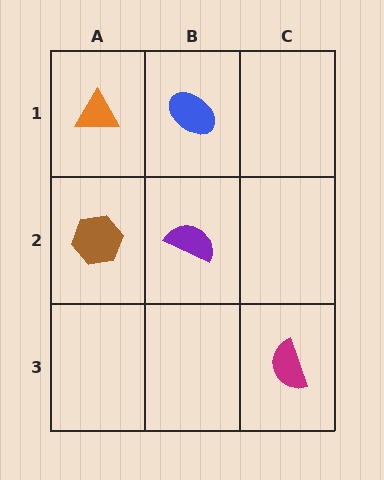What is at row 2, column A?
A brown hexagon.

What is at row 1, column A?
An orange triangle.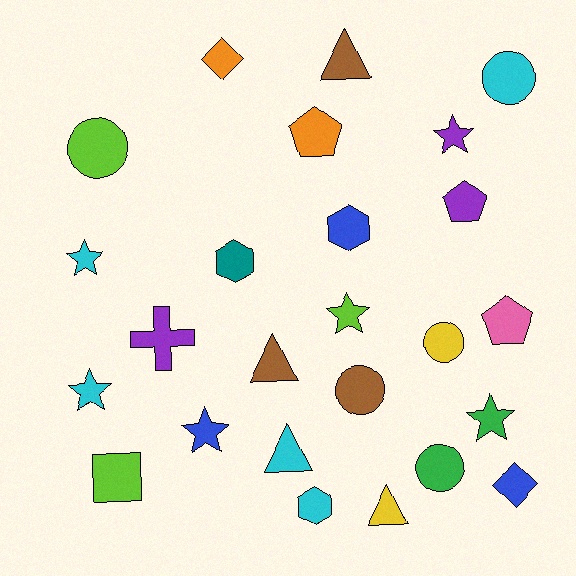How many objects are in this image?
There are 25 objects.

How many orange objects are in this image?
There are 2 orange objects.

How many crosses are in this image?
There is 1 cross.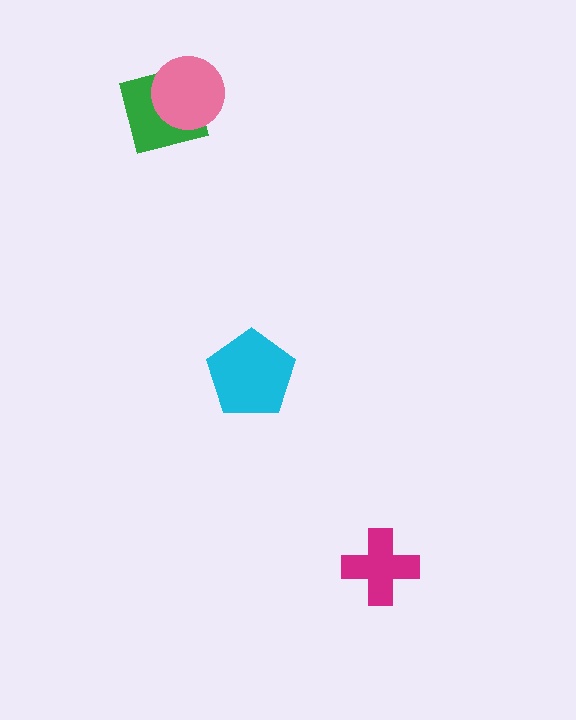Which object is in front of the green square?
The pink circle is in front of the green square.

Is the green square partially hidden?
Yes, it is partially covered by another shape.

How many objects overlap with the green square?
1 object overlaps with the green square.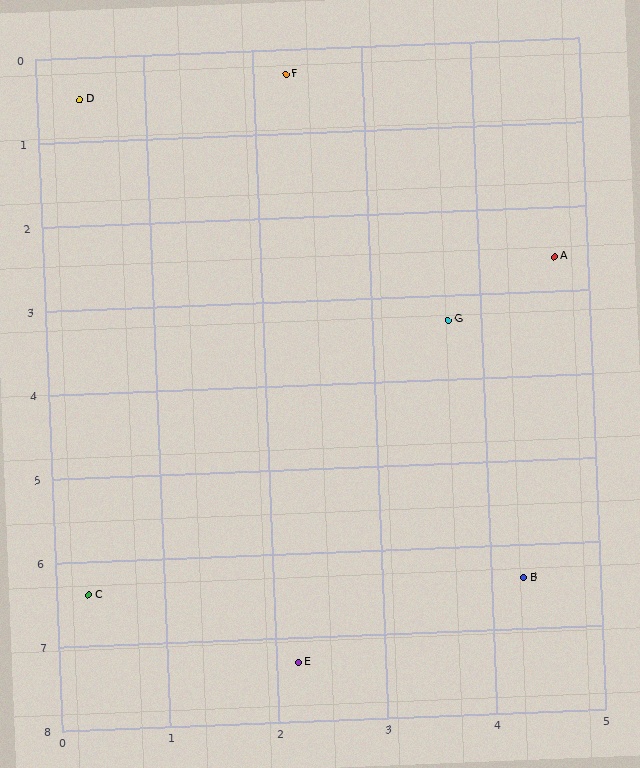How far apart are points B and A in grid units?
Points B and A are about 3.8 grid units apart.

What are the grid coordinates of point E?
Point E is at approximately (2.2, 7.3).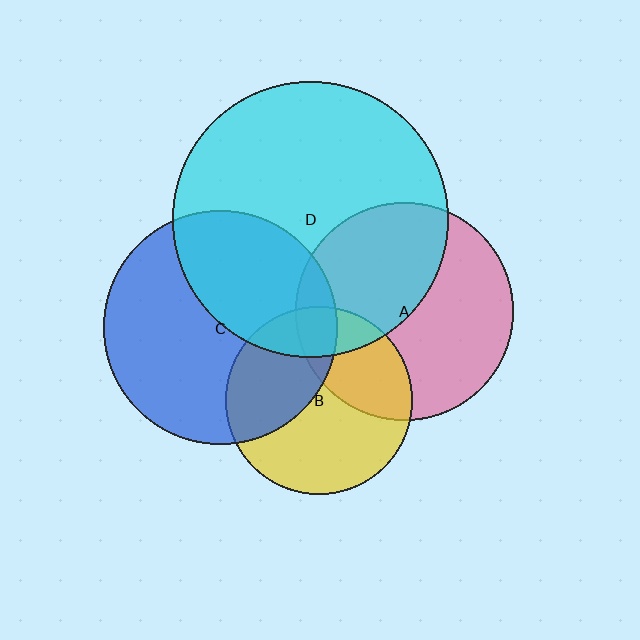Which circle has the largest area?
Circle D (cyan).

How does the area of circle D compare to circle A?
Approximately 1.6 times.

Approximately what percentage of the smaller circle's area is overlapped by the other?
Approximately 10%.